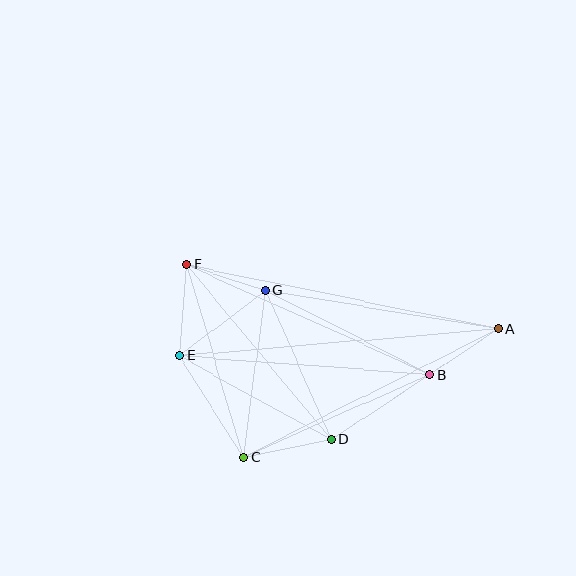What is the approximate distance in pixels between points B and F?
The distance between B and F is approximately 267 pixels.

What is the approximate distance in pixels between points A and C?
The distance between A and C is approximately 284 pixels.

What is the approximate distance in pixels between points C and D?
The distance between C and D is approximately 89 pixels.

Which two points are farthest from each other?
Points A and E are farthest from each other.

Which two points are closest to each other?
Points A and B are closest to each other.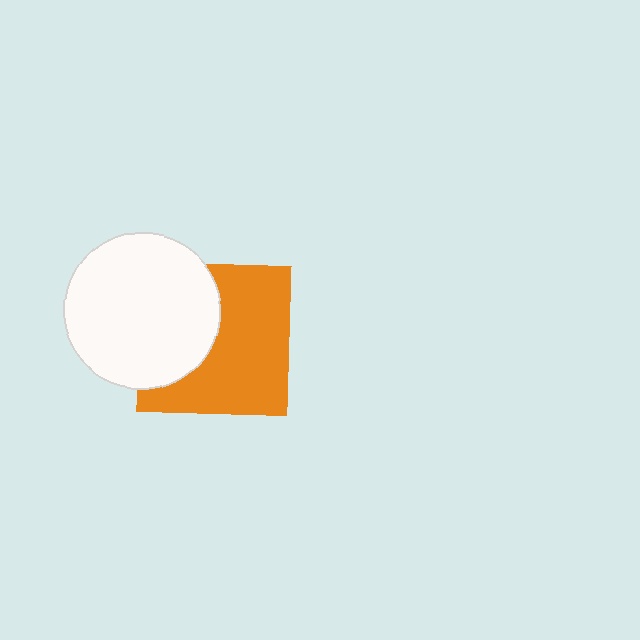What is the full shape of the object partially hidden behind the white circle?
The partially hidden object is an orange square.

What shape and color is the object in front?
The object in front is a white circle.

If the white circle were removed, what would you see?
You would see the complete orange square.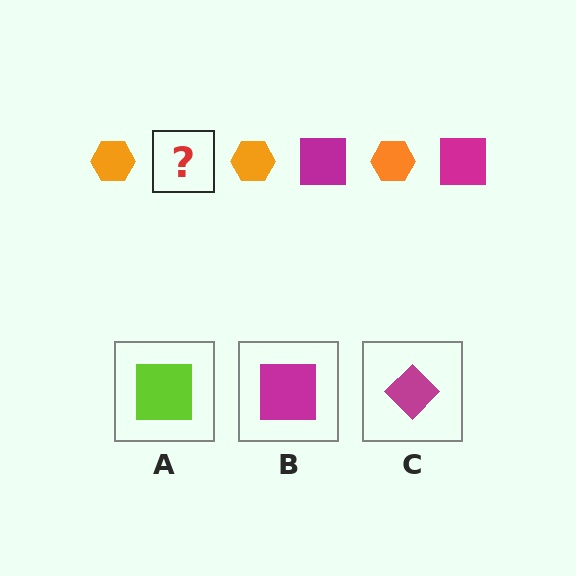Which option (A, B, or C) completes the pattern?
B.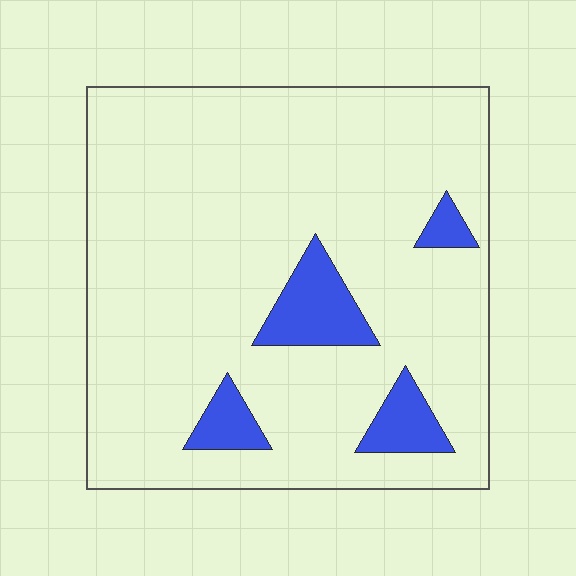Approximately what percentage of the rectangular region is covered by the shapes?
Approximately 10%.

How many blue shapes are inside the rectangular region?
4.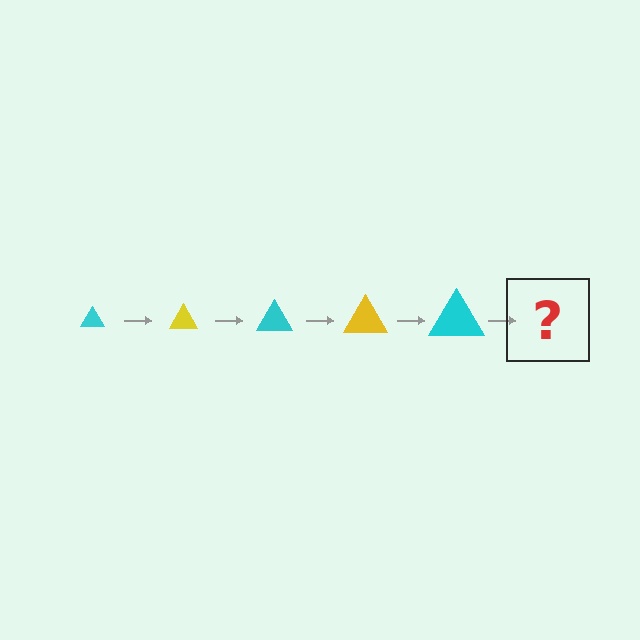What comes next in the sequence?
The next element should be a yellow triangle, larger than the previous one.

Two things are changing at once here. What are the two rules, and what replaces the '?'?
The two rules are that the triangle grows larger each step and the color cycles through cyan and yellow. The '?' should be a yellow triangle, larger than the previous one.